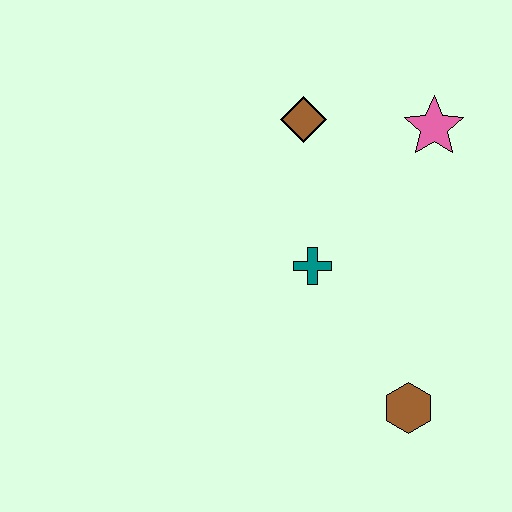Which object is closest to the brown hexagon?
The teal cross is closest to the brown hexagon.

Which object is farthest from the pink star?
The brown hexagon is farthest from the pink star.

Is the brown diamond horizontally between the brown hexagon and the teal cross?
No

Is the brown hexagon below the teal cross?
Yes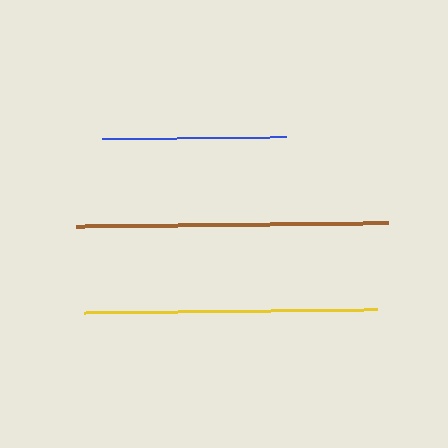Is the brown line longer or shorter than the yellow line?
The brown line is longer than the yellow line.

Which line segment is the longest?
The brown line is the longest at approximately 313 pixels.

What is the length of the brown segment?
The brown segment is approximately 313 pixels long.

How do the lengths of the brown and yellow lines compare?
The brown and yellow lines are approximately the same length.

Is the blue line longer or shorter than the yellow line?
The yellow line is longer than the blue line.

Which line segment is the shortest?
The blue line is the shortest at approximately 184 pixels.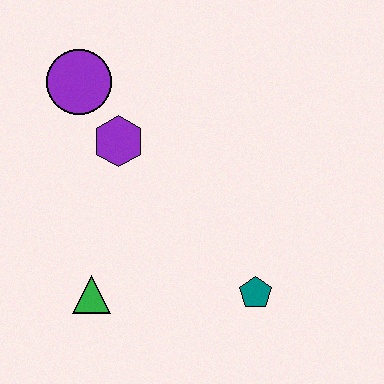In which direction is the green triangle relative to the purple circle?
The green triangle is below the purple circle.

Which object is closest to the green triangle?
The purple hexagon is closest to the green triangle.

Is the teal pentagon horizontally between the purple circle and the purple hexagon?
No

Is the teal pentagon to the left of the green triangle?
No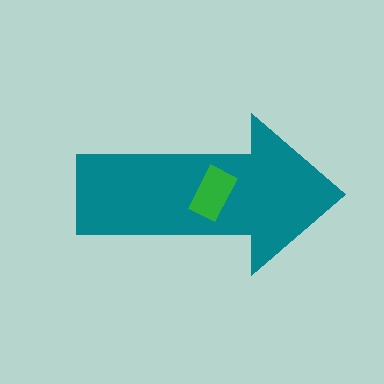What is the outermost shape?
The teal arrow.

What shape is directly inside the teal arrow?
The green rectangle.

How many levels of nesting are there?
2.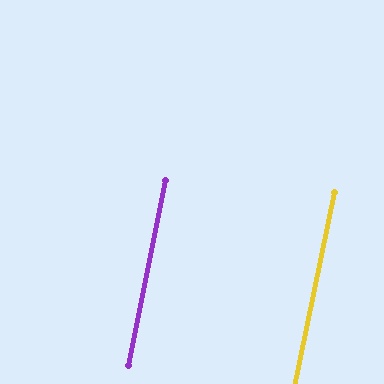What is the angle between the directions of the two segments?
Approximately 0 degrees.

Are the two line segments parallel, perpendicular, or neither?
Parallel — their directions differ by only 0.1°.